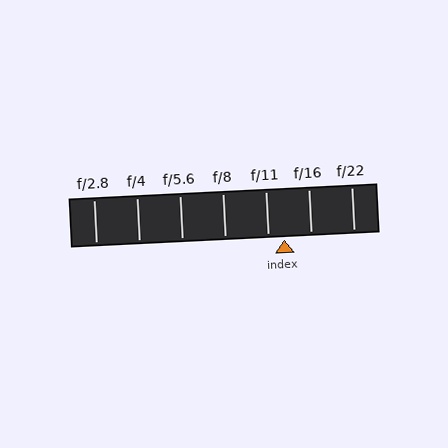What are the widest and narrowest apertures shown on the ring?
The widest aperture shown is f/2.8 and the narrowest is f/22.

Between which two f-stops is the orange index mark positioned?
The index mark is between f/11 and f/16.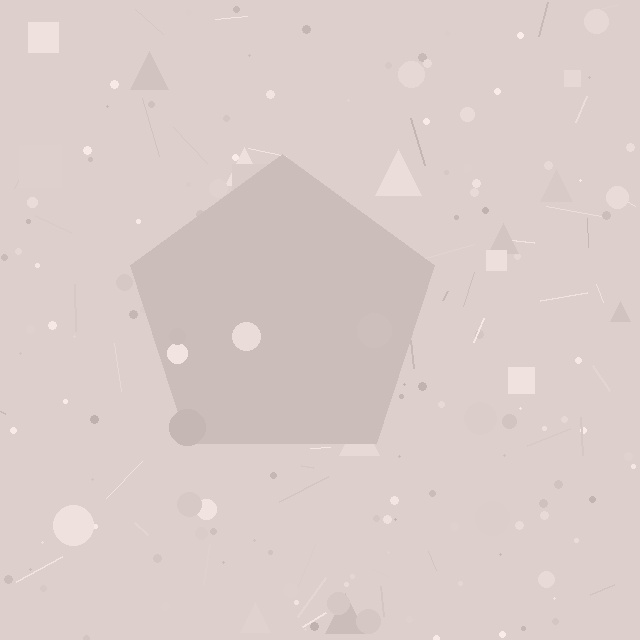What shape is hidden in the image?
A pentagon is hidden in the image.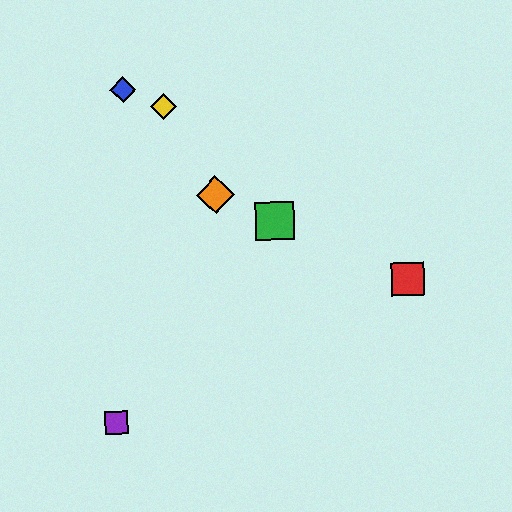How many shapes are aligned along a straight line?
3 shapes (the red square, the green square, the orange diamond) are aligned along a straight line.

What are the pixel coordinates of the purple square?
The purple square is at (116, 423).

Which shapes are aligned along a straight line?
The red square, the green square, the orange diamond are aligned along a straight line.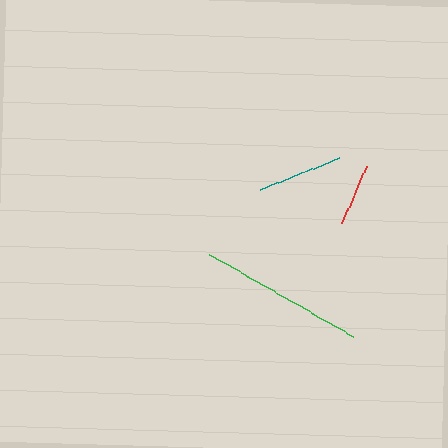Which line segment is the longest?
The green line is the longest at approximately 165 pixels.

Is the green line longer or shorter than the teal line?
The green line is longer than the teal line.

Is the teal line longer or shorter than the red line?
The teal line is longer than the red line.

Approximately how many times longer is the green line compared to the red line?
The green line is approximately 2.7 times the length of the red line.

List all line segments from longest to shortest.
From longest to shortest: green, teal, red.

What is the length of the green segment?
The green segment is approximately 165 pixels long.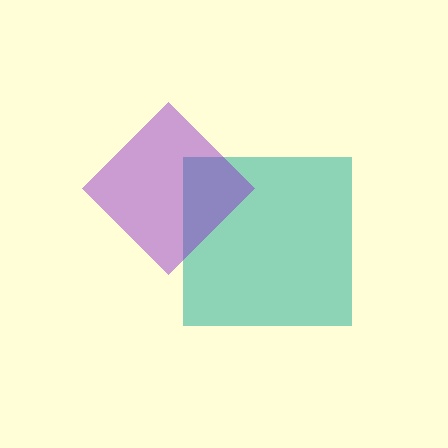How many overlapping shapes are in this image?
There are 2 overlapping shapes in the image.